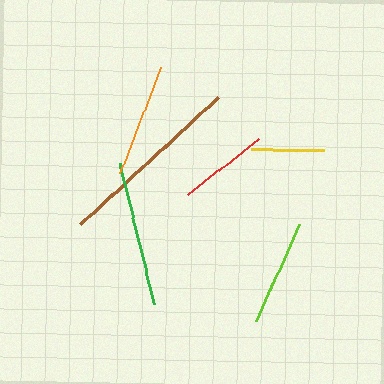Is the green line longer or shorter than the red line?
The green line is longer than the red line.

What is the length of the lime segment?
The lime segment is approximately 107 pixels long.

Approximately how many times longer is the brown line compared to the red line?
The brown line is approximately 2.1 times the length of the red line.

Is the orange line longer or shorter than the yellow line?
The orange line is longer than the yellow line.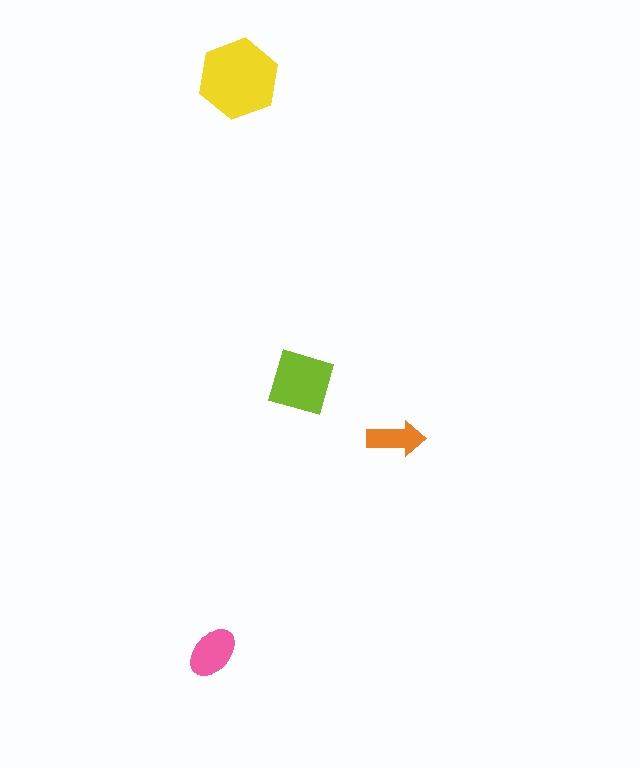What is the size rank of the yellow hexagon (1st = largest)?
1st.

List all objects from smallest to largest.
The orange arrow, the pink ellipse, the lime square, the yellow hexagon.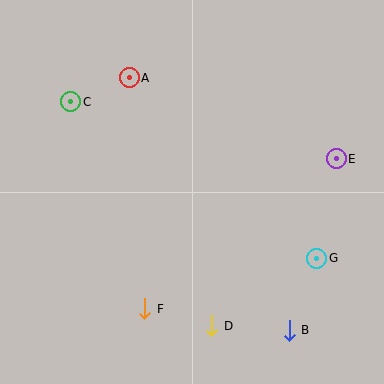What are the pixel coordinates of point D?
Point D is at (212, 326).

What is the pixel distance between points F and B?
The distance between F and B is 146 pixels.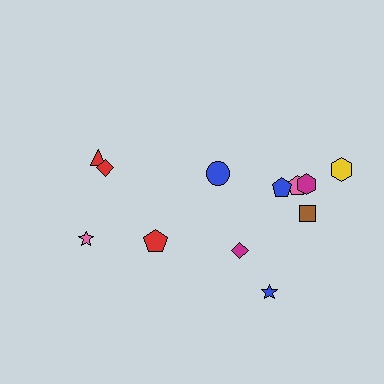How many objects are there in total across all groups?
There are 12 objects.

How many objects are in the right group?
There are 8 objects.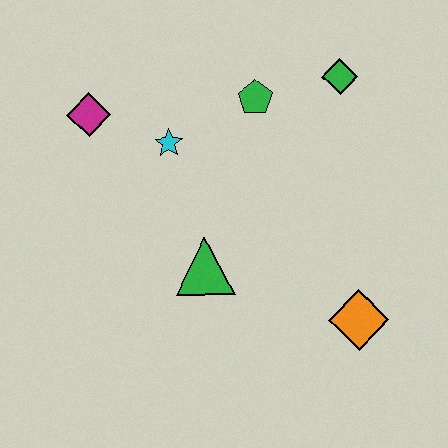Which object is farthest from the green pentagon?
The orange diamond is farthest from the green pentagon.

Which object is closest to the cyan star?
The magenta diamond is closest to the cyan star.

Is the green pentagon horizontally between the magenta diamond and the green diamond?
Yes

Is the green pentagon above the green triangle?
Yes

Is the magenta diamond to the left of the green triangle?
Yes